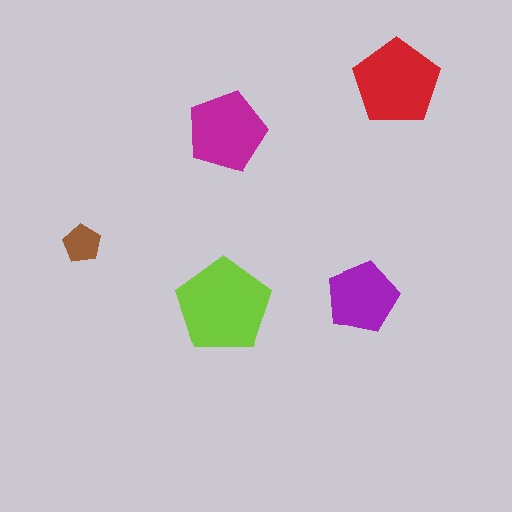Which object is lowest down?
The lime pentagon is bottommost.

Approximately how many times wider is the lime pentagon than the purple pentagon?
About 1.5 times wider.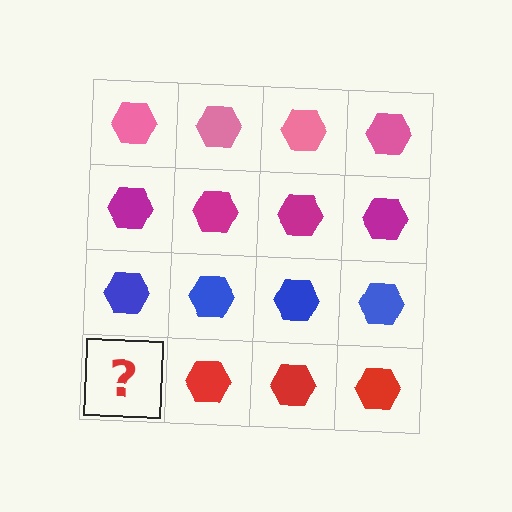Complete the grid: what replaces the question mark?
The question mark should be replaced with a red hexagon.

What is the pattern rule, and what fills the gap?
The rule is that each row has a consistent color. The gap should be filled with a red hexagon.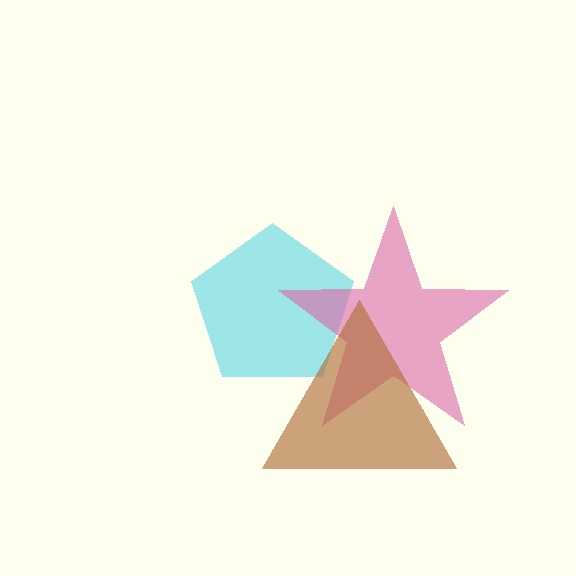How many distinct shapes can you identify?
There are 3 distinct shapes: a cyan pentagon, a pink star, a brown triangle.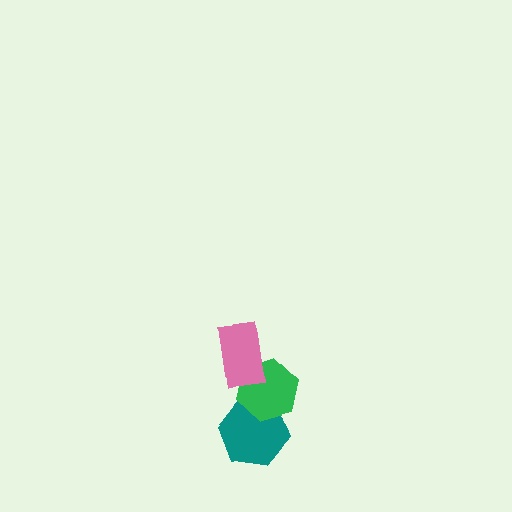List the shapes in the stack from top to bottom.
From top to bottom: the pink rectangle, the green hexagon, the teal hexagon.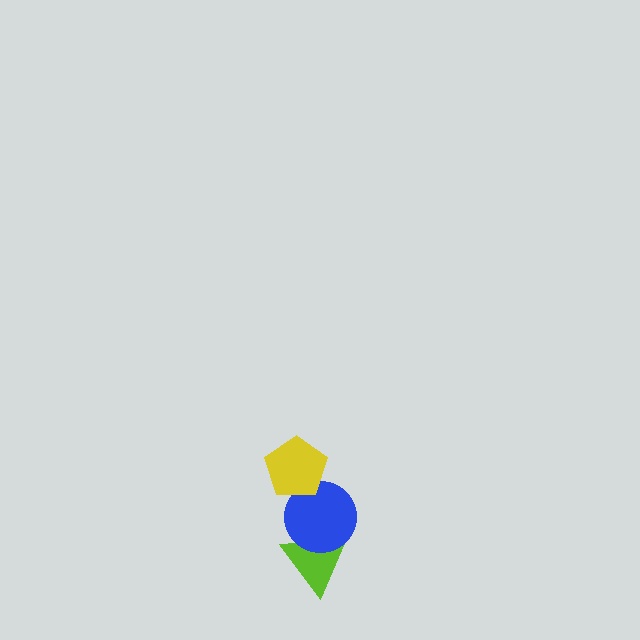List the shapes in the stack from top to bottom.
From top to bottom: the yellow pentagon, the blue circle, the lime triangle.